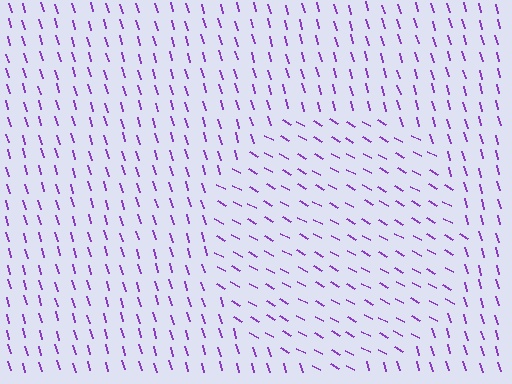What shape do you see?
I see a circle.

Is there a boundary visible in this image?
Yes, there is a texture boundary formed by a change in line orientation.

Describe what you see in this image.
The image is filled with small purple line segments. A circle region in the image has lines oriented differently from the surrounding lines, creating a visible texture boundary.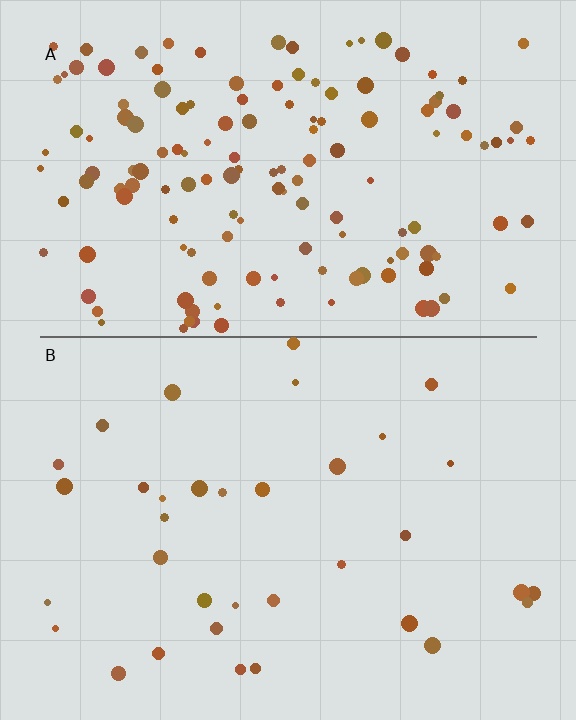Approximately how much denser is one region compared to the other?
Approximately 4.2× — region A over region B.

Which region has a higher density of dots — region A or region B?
A (the top).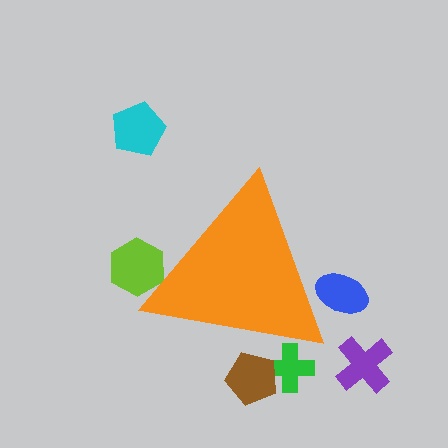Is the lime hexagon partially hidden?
Yes, the lime hexagon is partially hidden behind the orange triangle.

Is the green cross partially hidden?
Yes, the green cross is partially hidden behind the orange triangle.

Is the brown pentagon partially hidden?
Yes, the brown pentagon is partially hidden behind the orange triangle.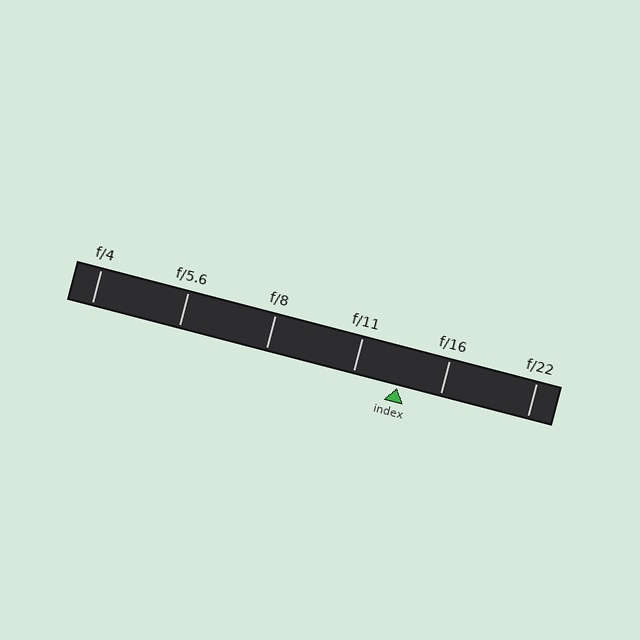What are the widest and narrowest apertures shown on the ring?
The widest aperture shown is f/4 and the narrowest is f/22.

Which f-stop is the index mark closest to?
The index mark is closest to f/16.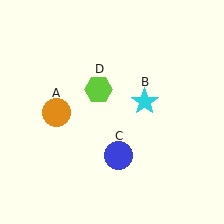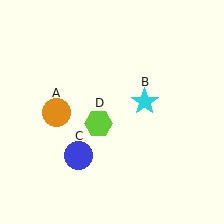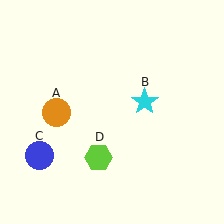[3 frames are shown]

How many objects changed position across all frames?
2 objects changed position: blue circle (object C), lime hexagon (object D).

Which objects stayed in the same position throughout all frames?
Orange circle (object A) and cyan star (object B) remained stationary.